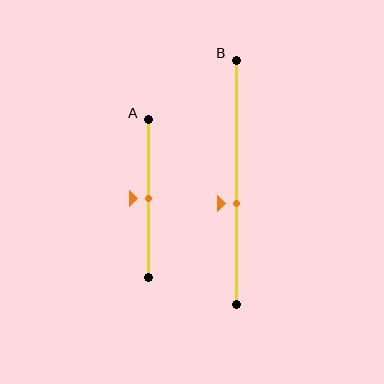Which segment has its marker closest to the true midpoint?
Segment A has its marker closest to the true midpoint.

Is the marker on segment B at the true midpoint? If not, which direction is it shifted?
No, the marker on segment B is shifted downward by about 8% of the segment length.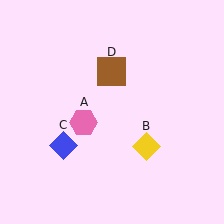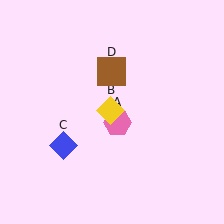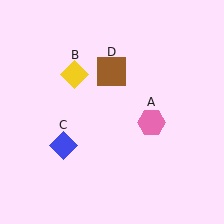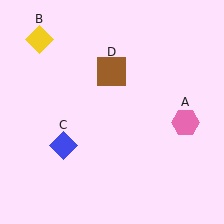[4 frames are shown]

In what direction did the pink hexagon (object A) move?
The pink hexagon (object A) moved right.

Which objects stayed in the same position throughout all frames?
Blue diamond (object C) and brown square (object D) remained stationary.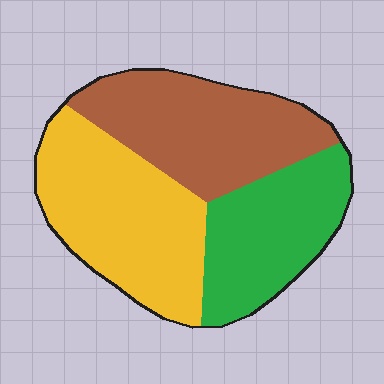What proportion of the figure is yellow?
Yellow takes up about three eighths (3/8) of the figure.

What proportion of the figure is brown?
Brown covers around 35% of the figure.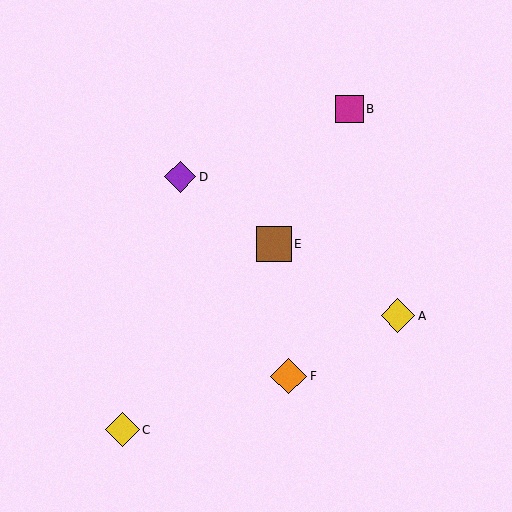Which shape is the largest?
The orange diamond (labeled F) is the largest.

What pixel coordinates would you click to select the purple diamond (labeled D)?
Click at (180, 177) to select the purple diamond D.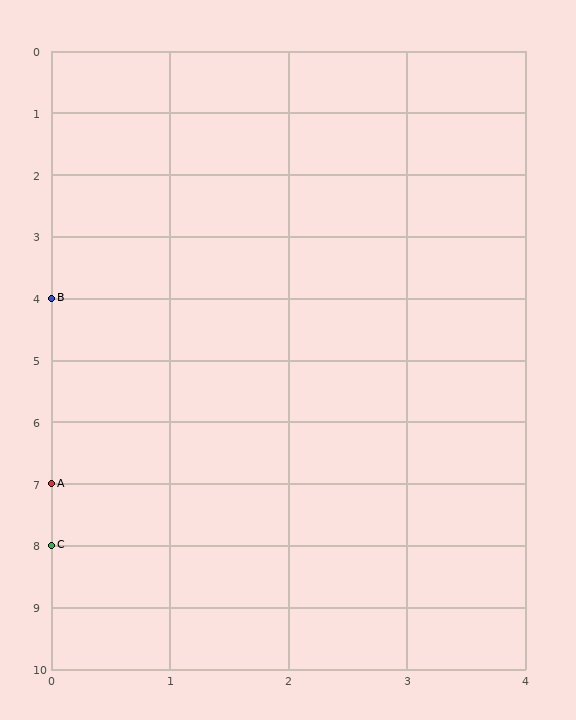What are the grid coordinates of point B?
Point B is at grid coordinates (0, 4).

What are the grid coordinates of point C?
Point C is at grid coordinates (0, 8).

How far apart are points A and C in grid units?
Points A and C are 1 row apart.